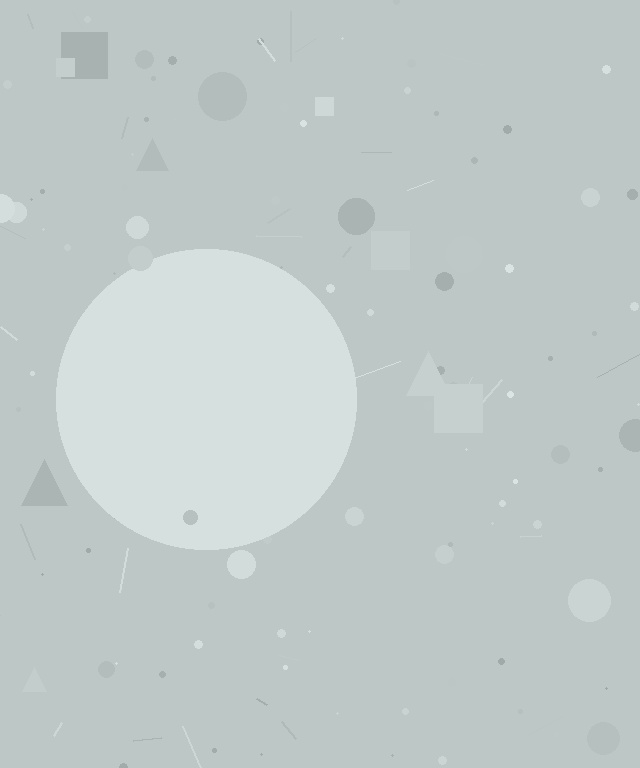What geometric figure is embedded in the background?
A circle is embedded in the background.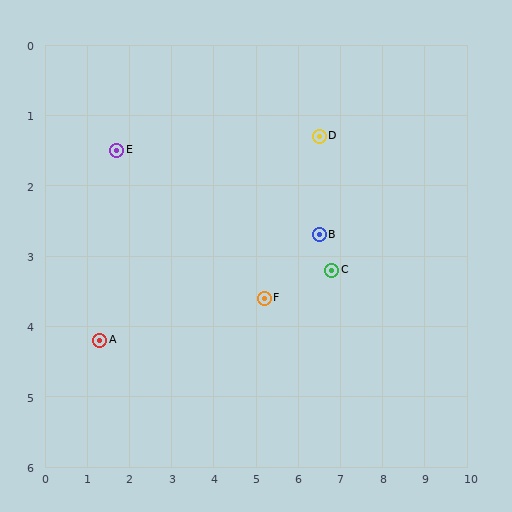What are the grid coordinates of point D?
Point D is at approximately (6.5, 1.3).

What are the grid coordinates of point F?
Point F is at approximately (5.2, 3.6).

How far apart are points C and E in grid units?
Points C and E are about 5.4 grid units apart.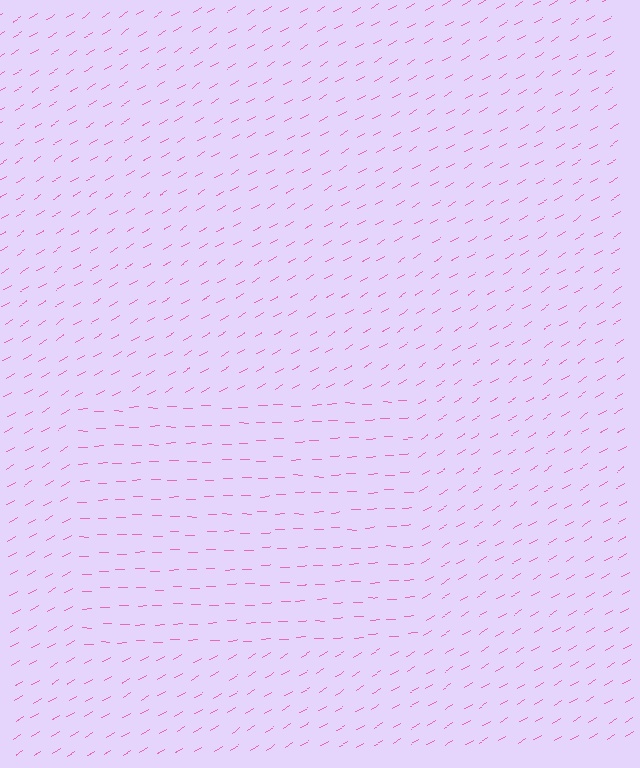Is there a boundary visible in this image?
Yes, there is a texture boundary formed by a change in line orientation.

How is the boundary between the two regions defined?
The boundary is defined purely by a change in line orientation (approximately 30 degrees difference). All lines are the same color and thickness.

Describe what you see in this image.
The image is filled with small pink line segments. A rectangle region in the image has lines oriented differently from the surrounding lines, creating a visible texture boundary.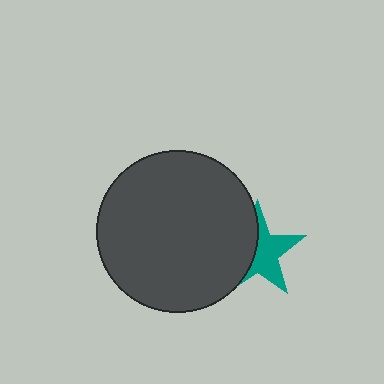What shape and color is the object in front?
The object in front is a dark gray circle.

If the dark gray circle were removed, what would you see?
You would see the complete teal star.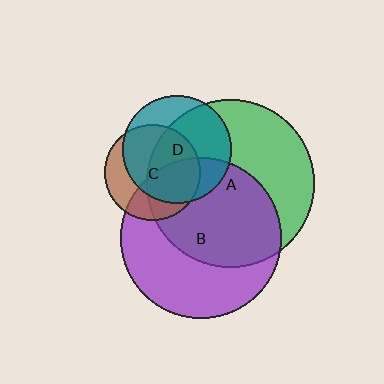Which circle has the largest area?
Circle A (green).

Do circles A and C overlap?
Yes.